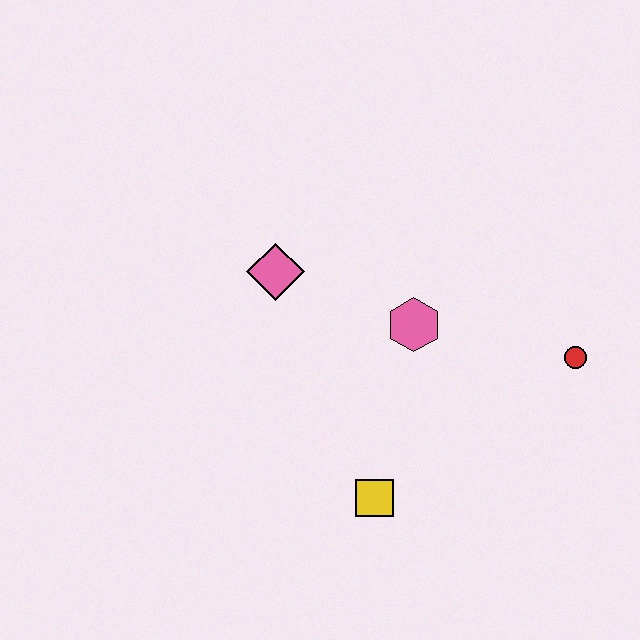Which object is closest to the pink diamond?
The pink hexagon is closest to the pink diamond.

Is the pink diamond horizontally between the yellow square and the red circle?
No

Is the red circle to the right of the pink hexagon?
Yes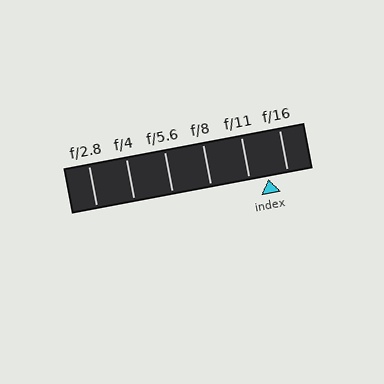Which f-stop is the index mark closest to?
The index mark is closest to f/11.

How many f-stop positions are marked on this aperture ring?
There are 6 f-stop positions marked.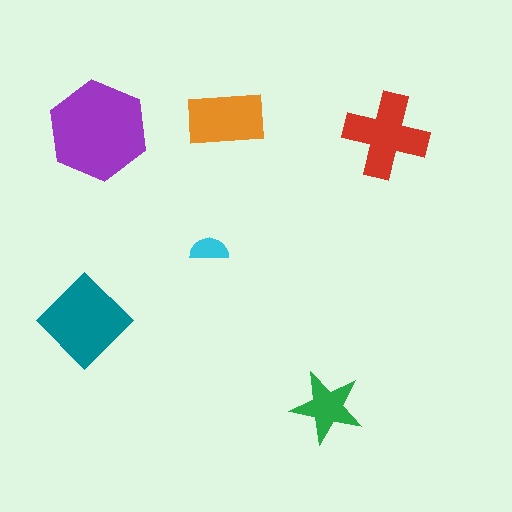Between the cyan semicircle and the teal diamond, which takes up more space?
The teal diamond.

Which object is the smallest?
The cyan semicircle.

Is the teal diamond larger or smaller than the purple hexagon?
Smaller.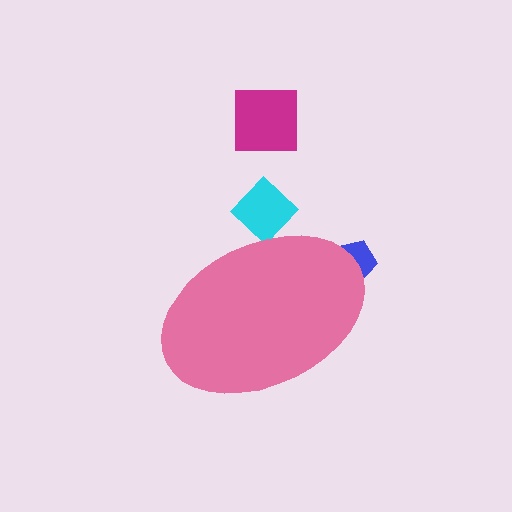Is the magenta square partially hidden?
No, the magenta square is fully visible.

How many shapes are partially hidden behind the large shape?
2 shapes are partially hidden.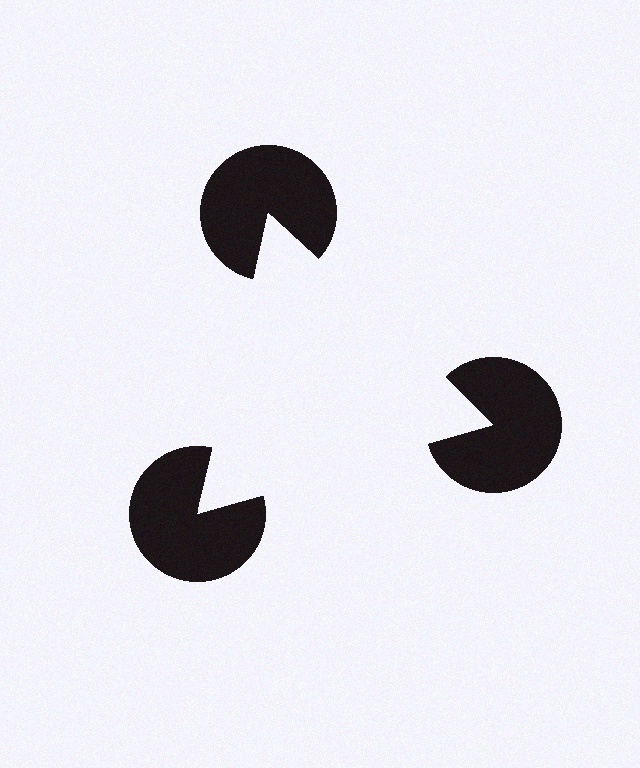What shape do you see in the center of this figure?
An illusory triangle — its edges are inferred from the aligned wedge cuts in the pac-man discs, not physically drawn.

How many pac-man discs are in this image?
There are 3 — one at each vertex of the illusory triangle.